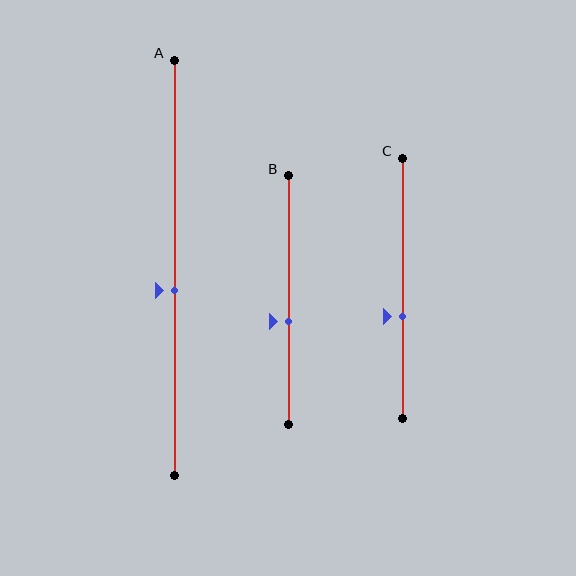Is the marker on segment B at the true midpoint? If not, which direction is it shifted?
No, the marker on segment B is shifted downward by about 9% of the segment length.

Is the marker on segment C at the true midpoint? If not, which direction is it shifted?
No, the marker on segment C is shifted downward by about 11% of the segment length.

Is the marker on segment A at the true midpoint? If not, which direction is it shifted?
No, the marker on segment A is shifted downward by about 5% of the segment length.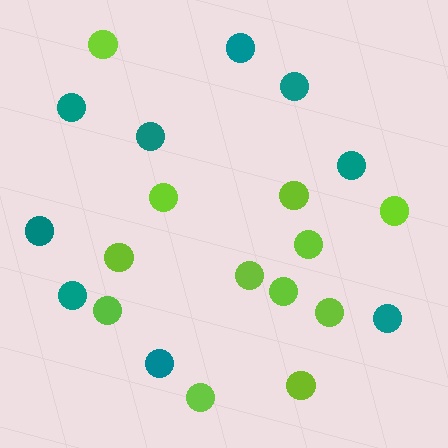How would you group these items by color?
There are 2 groups: one group of lime circles (12) and one group of teal circles (9).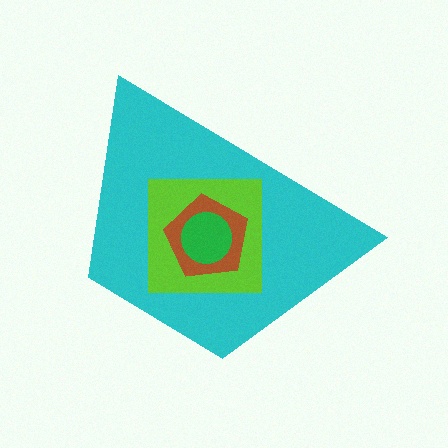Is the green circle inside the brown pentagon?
Yes.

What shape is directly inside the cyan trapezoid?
The lime square.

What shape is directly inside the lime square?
The brown pentagon.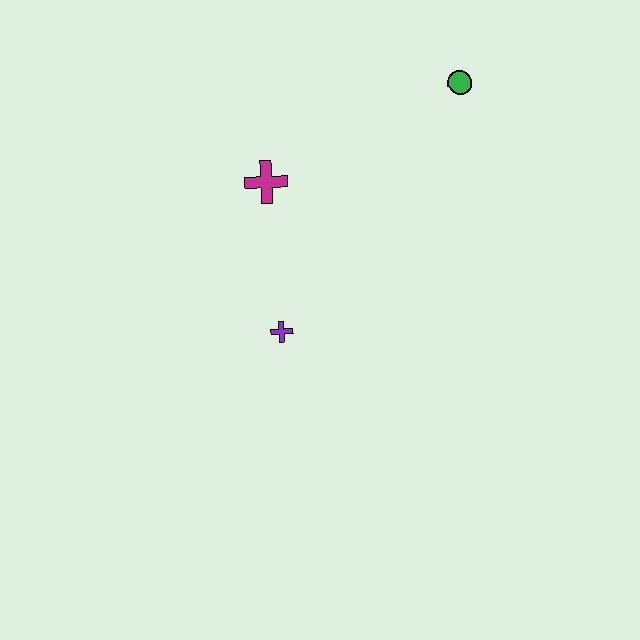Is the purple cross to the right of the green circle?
No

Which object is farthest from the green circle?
The purple cross is farthest from the green circle.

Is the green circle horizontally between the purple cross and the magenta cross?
No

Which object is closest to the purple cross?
The magenta cross is closest to the purple cross.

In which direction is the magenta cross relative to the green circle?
The magenta cross is to the left of the green circle.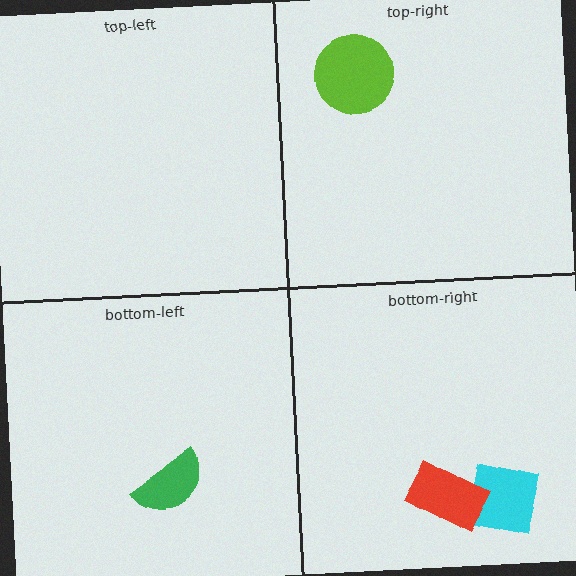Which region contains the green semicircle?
The bottom-left region.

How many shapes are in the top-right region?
1.